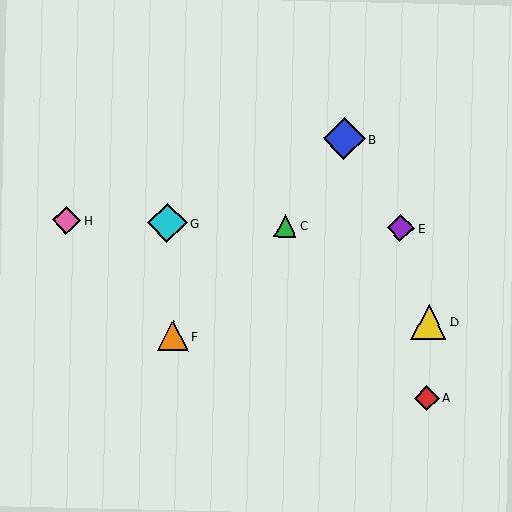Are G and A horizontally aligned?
No, G is at y≈223 and A is at y≈398.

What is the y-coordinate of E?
Object E is at y≈228.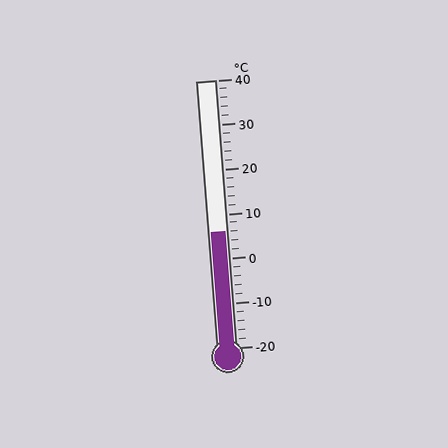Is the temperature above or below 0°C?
The temperature is above 0°C.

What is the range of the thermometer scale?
The thermometer scale ranges from -20°C to 40°C.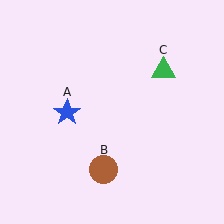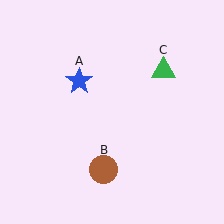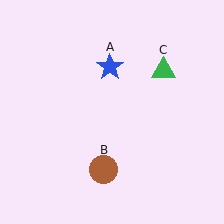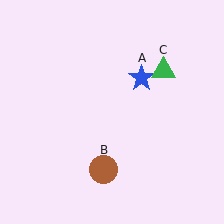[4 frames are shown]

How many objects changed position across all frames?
1 object changed position: blue star (object A).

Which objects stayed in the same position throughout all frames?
Brown circle (object B) and green triangle (object C) remained stationary.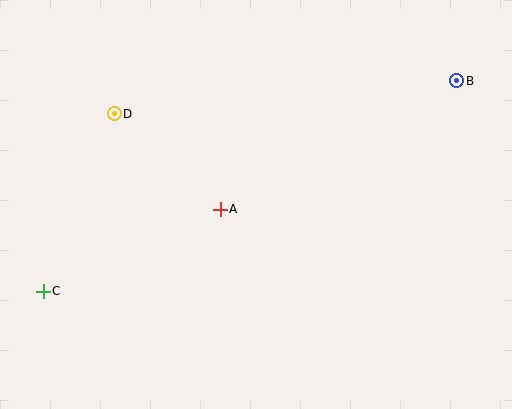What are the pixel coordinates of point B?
Point B is at (457, 81).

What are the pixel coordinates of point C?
Point C is at (43, 291).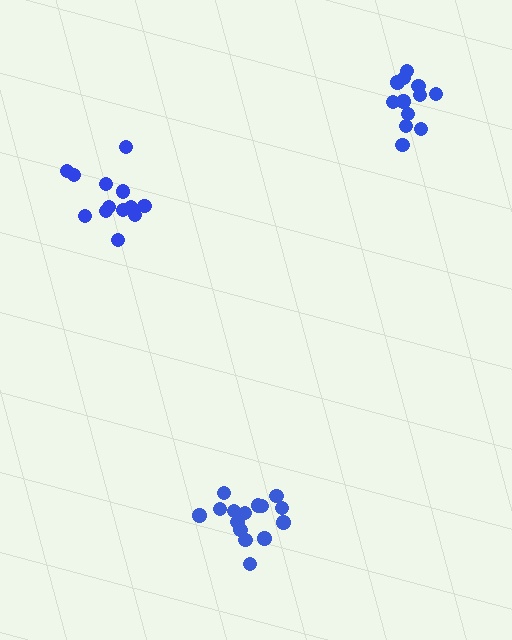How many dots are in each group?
Group 1: 15 dots, Group 2: 13 dots, Group 3: 13 dots (41 total).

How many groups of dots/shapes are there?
There are 3 groups.